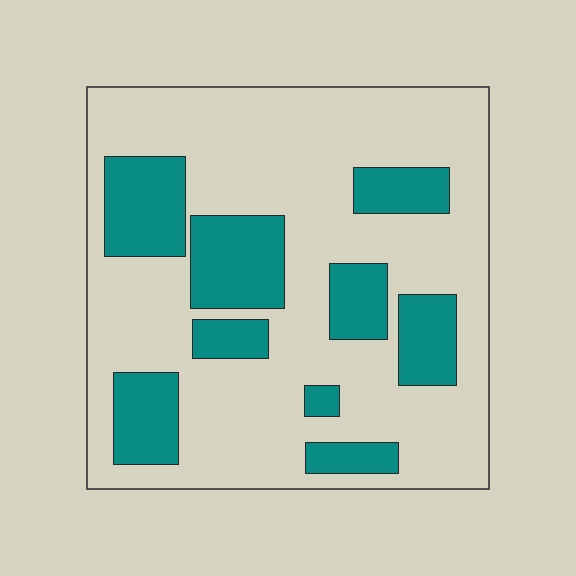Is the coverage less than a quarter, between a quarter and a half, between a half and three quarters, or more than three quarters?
Between a quarter and a half.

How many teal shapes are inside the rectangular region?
9.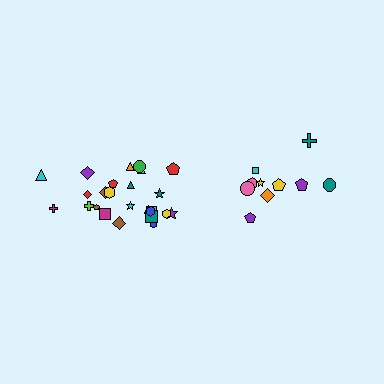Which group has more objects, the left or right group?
The left group.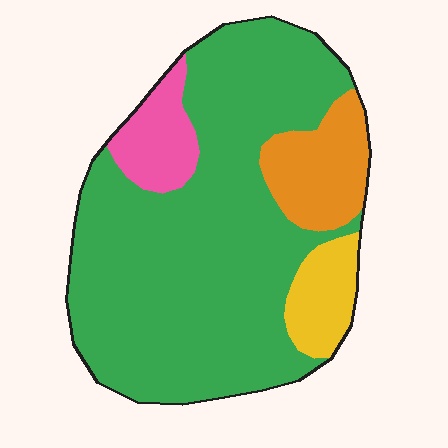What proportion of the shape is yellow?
Yellow covers around 10% of the shape.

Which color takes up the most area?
Green, at roughly 75%.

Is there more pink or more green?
Green.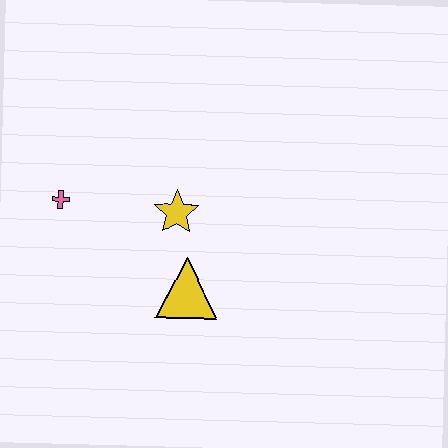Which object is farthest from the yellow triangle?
The pink cross is farthest from the yellow triangle.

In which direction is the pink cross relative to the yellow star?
The pink cross is to the left of the yellow star.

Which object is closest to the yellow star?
The yellow triangle is closest to the yellow star.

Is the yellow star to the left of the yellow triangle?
Yes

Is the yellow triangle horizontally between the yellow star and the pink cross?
No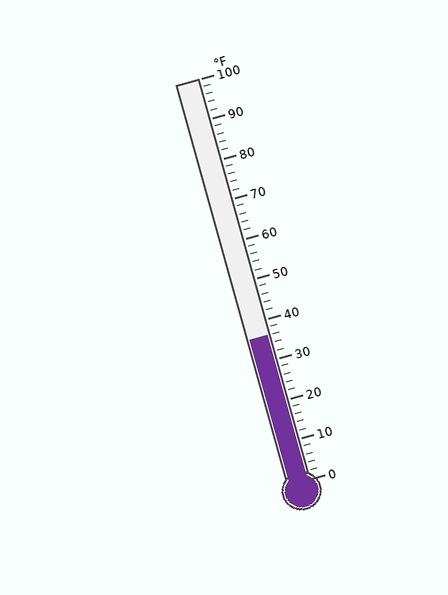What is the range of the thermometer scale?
The thermometer scale ranges from 0°F to 100°F.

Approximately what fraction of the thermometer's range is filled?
The thermometer is filled to approximately 35% of its range.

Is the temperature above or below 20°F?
The temperature is above 20°F.